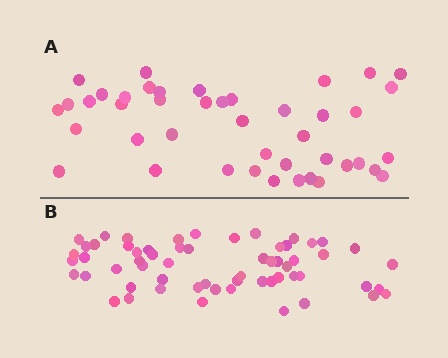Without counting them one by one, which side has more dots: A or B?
Region B (the bottom region) has more dots.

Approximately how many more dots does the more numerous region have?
Region B has approximately 15 more dots than region A.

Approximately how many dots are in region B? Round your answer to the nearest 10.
About 60 dots.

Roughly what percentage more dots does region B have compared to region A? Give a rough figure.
About 40% more.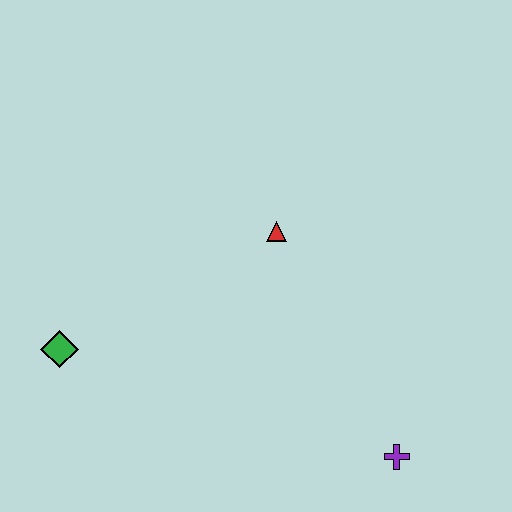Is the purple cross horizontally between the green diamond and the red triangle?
No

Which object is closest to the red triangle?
The green diamond is closest to the red triangle.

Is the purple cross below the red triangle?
Yes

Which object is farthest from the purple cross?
The green diamond is farthest from the purple cross.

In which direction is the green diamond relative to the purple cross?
The green diamond is to the left of the purple cross.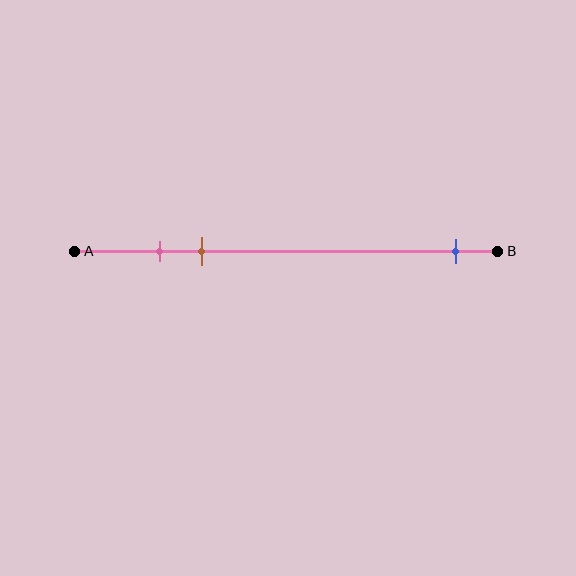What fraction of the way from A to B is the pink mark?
The pink mark is approximately 20% (0.2) of the way from A to B.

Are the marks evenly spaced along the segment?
No, the marks are not evenly spaced.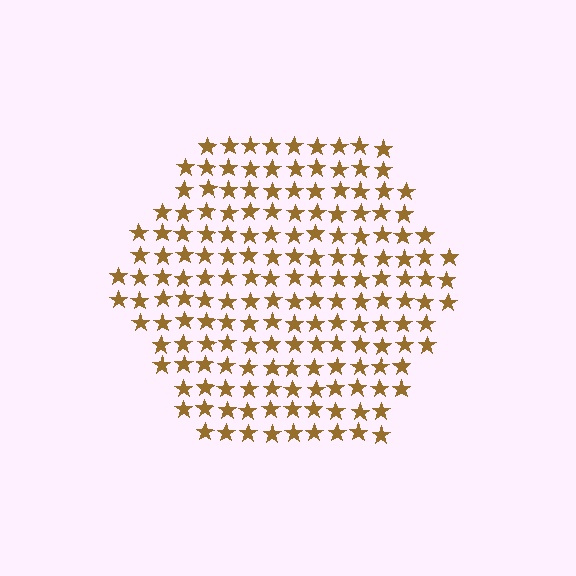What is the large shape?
The large shape is a hexagon.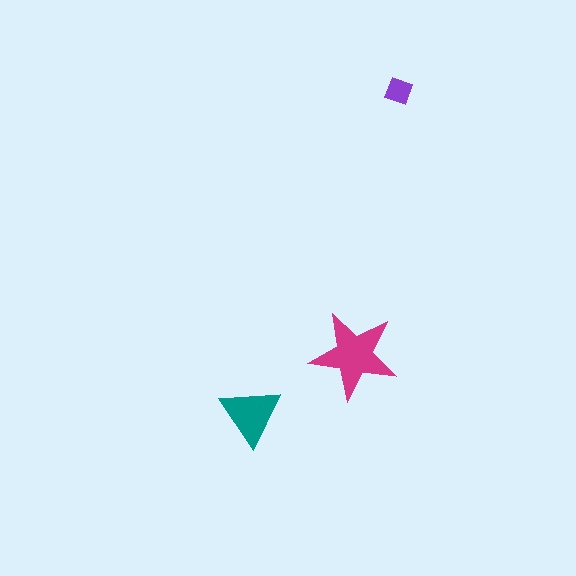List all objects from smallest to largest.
The purple diamond, the teal triangle, the magenta star.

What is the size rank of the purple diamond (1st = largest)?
3rd.